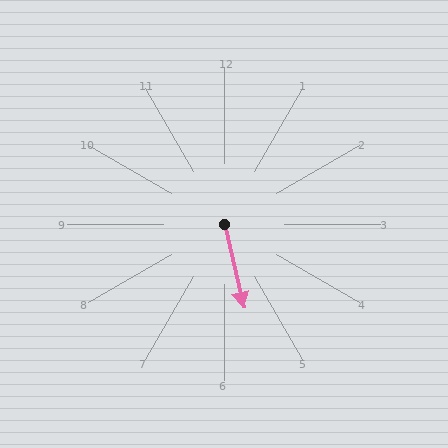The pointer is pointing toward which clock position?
Roughly 6 o'clock.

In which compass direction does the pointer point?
South.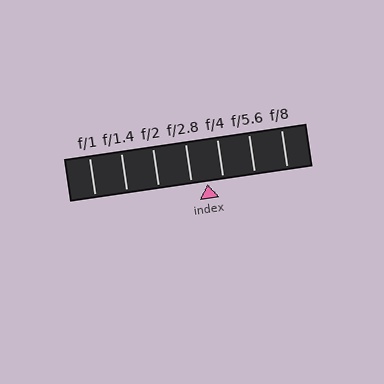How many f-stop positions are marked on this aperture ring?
There are 7 f-stop positions marked.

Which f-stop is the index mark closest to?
The index mark is closest to f/4.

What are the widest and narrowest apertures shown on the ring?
The widest aperture shown is f/1 and the narrowest is f/8.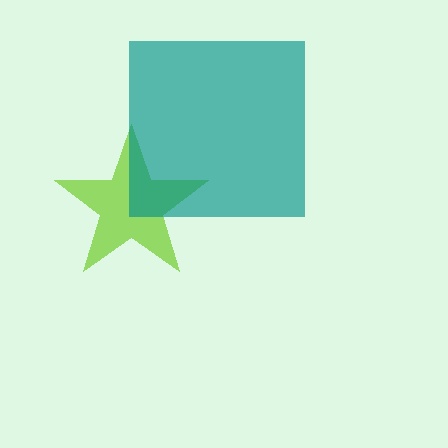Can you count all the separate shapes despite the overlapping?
Yes, there are 2 separate shapes.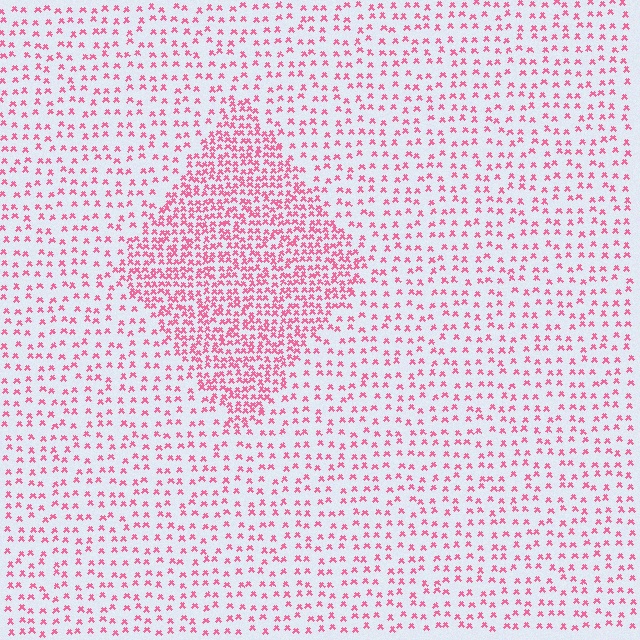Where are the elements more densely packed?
The elements are more densely packed inside the diamond boundary.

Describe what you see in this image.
The image contains small pink elements arranged at two different densities. A diamond-shaped region is visible where the elements are more densely packed than the surrounding area.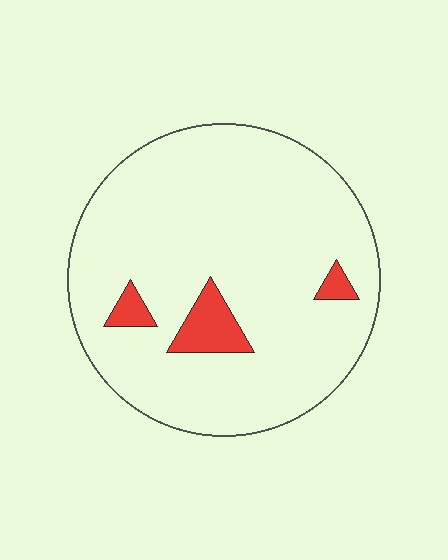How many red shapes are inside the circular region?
3.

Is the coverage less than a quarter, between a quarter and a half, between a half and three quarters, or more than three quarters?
Less than a quarter.